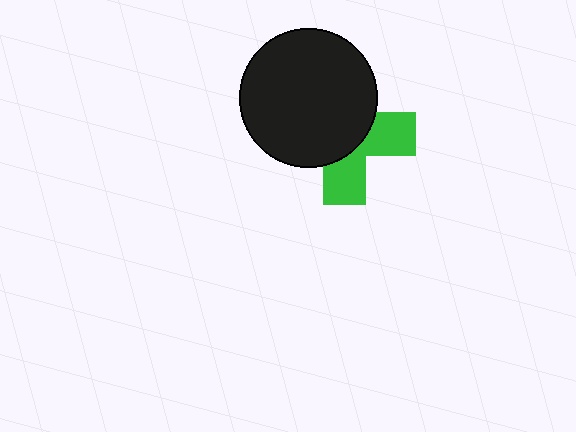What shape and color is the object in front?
The object in front is a black circle.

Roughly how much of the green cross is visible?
A small part of it is visible (roughly 40%).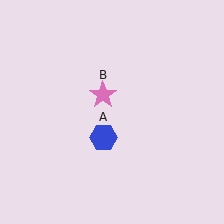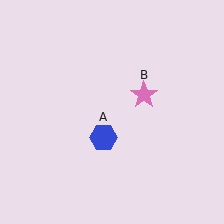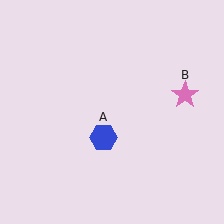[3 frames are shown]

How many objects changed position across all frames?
1 object changed position: pink star (object B).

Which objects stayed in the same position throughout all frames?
Blue hexagon (object A) remained stationary.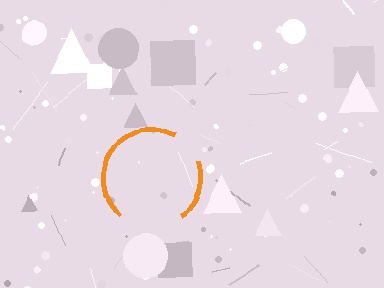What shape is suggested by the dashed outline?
The dashed outline suggests a circle.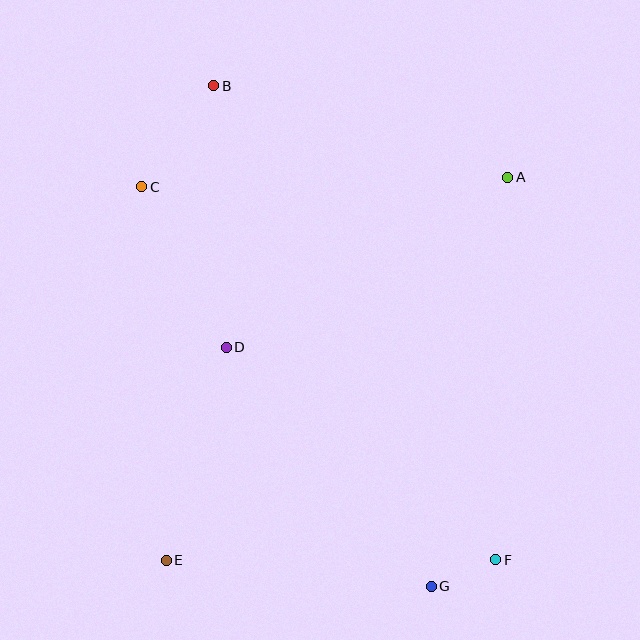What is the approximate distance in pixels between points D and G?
The distance between D and G is approximately 315 pixels.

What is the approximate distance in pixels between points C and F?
The distance between C and F is approximately 514 pixels.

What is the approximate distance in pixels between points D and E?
The distance between D and E is approximately 221 pixels.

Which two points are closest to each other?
Points F and G are closest to each other.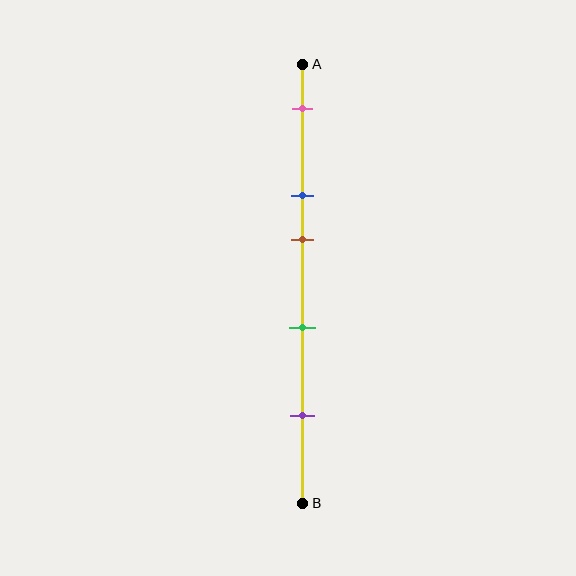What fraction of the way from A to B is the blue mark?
The blue mark is approximately 30% (0.3) of the way from A to B.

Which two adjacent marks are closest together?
The blue and brown marks are the closest adjacent pair.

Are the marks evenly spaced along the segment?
No, the marks are not evenly spaced.